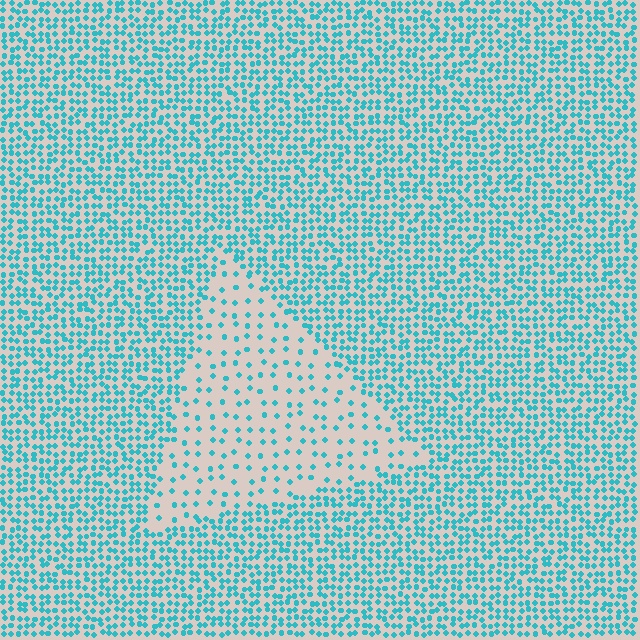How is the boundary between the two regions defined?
The boundary is defined by a change in element density (approximately 2.9x ratio). All elements are the same color, size, and shape.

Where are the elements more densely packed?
The elements are more densely packed outside the triangle boundary.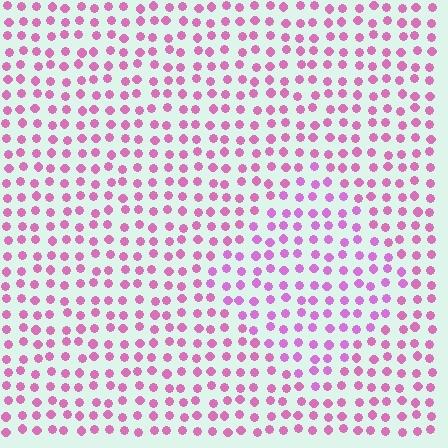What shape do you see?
I see a diamond.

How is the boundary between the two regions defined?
The boundary is defined purely by a slight shift in hue (about 20 degrees). Spacing, size, and orientation are identical on both sides.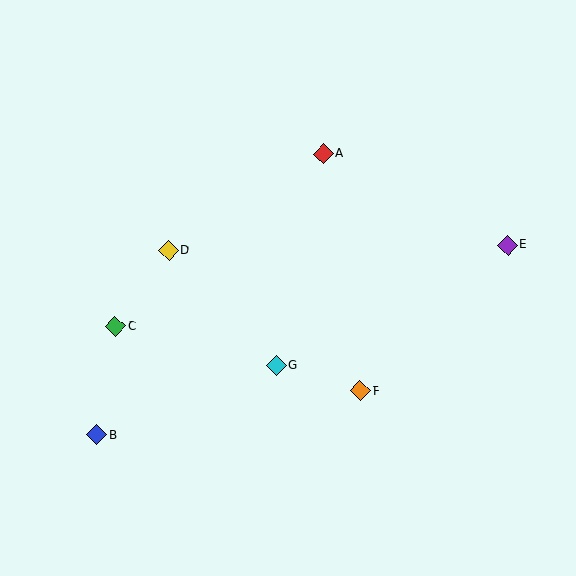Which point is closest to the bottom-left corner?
Point B is closest to the bottom-left corner.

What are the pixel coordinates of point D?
Point D is at (169, 250).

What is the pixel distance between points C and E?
The distance between C and E is 401 pixels.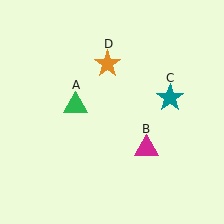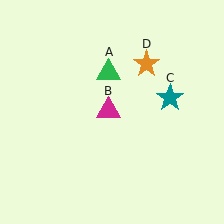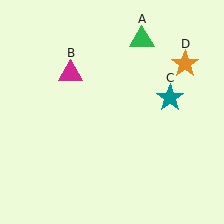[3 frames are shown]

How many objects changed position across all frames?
3 objects changed position: green triangle (object A), magenta triangle (object B), orange star (object D).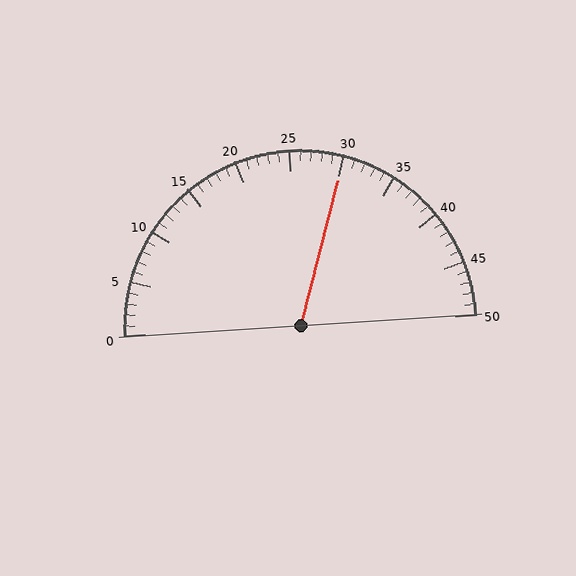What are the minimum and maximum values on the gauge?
The gauge ranges from 0 to 50.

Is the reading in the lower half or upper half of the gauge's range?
The reading is in the upper half of the range (0 to 50).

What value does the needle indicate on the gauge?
The needle indicates approximately 30.